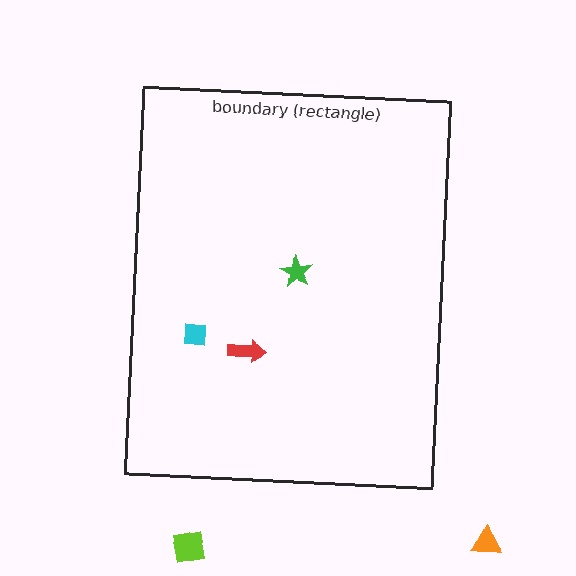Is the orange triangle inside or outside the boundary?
Outside.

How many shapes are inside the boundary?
3 inside, 2 outside.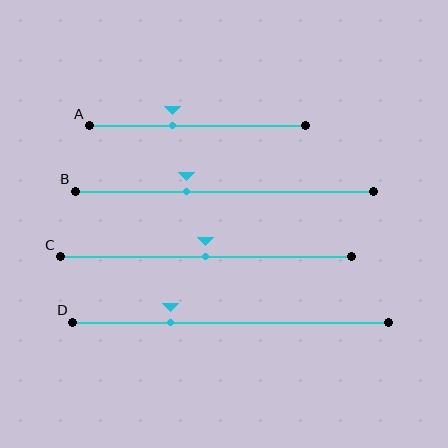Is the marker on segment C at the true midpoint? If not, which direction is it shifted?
Yes, the marker on segment C is at the true midpoint.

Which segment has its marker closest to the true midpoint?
Segment C has its marker closest to the true midpoint.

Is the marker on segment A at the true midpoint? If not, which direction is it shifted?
No, the marker on segment A is shifted to the left by about 11% of the segment length.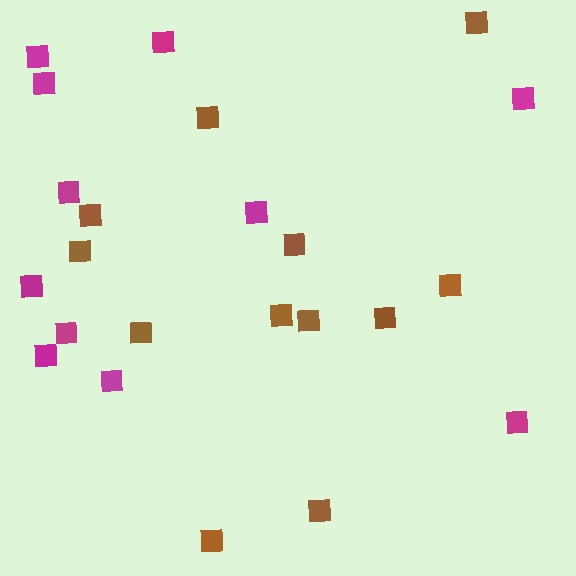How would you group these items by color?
There are 2 groups: one group of brown squares (12) and one group of magenta squares (11).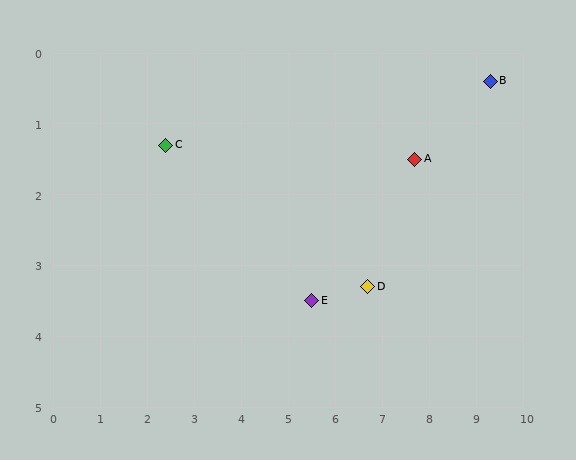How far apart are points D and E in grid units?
Points D and E are about 1.2 grid units apart.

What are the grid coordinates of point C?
Point C is at approximately (2.4, 1.3).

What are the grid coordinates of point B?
Point B is at approximately (9.3, 0.4).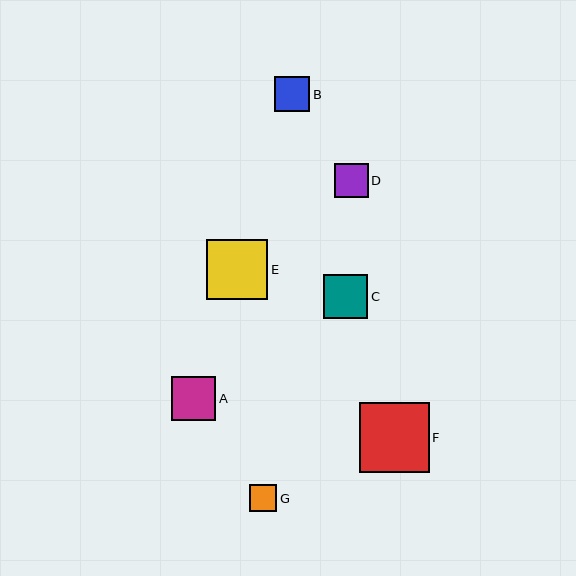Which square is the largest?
Square F is the largest with a size of approximately 70 pixels.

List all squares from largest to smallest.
From largest to smallest: F, E, A, C, B, D, G.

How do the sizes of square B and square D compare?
Square B and square D are approximately the same size.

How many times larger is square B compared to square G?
Square B is approximately 1.3 times the size of square G.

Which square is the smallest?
Square G is the smallest with a size of approximately 27 pixels.